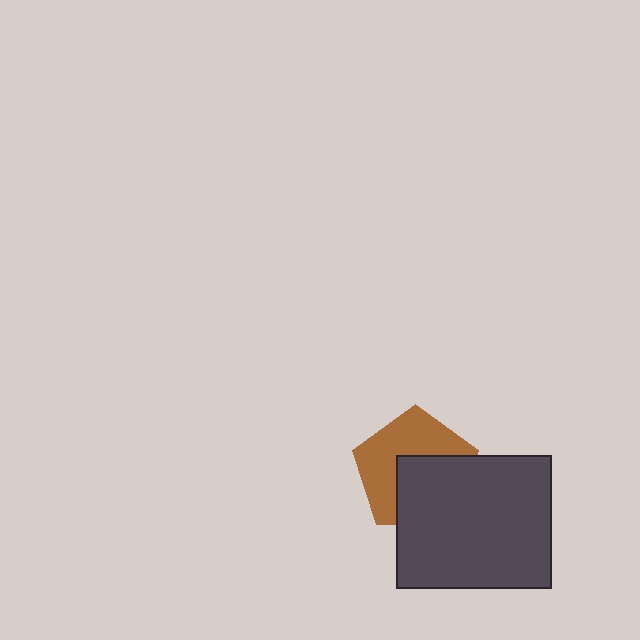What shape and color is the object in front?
The object in front is a dark gray rectangle.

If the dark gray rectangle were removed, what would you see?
You would see the complete brown pentagon.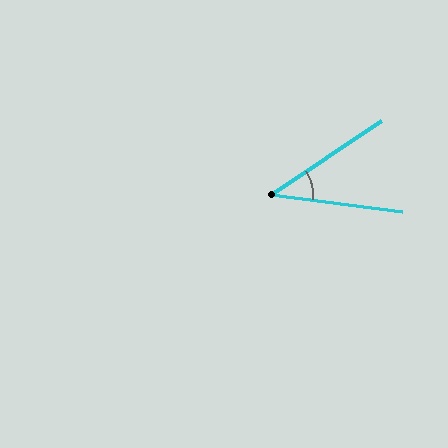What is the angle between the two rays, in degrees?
Approximately 41 degrees.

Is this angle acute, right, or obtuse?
It is acute.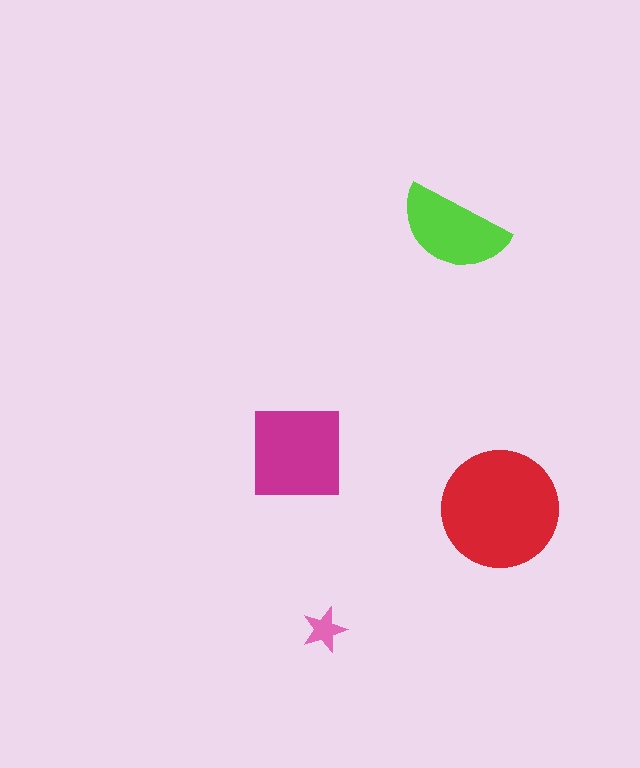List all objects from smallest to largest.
The pink star, the lime semicircle, the magenta square, the red circle.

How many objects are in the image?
There are 4 objects in the image.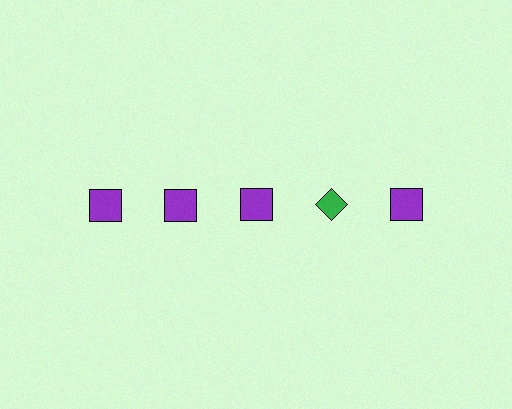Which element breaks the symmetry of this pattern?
The green diamond in the top row, second from right column breaks the symmetry. All other shapes are purple squares.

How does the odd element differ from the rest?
It differs in both color (green instead of purple) and shape (diamond instead of square).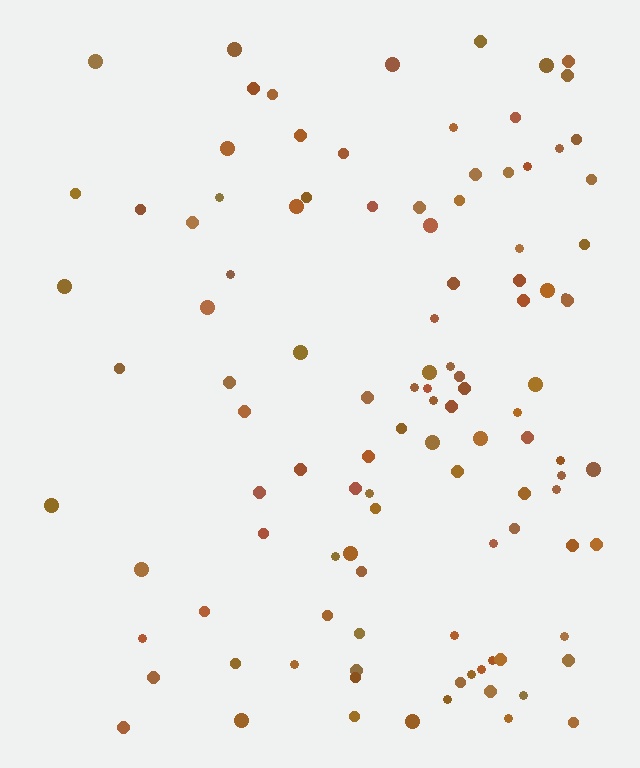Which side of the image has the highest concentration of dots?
The right.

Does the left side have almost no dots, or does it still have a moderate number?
Still a moderate number, just noticeably fewer than the right.